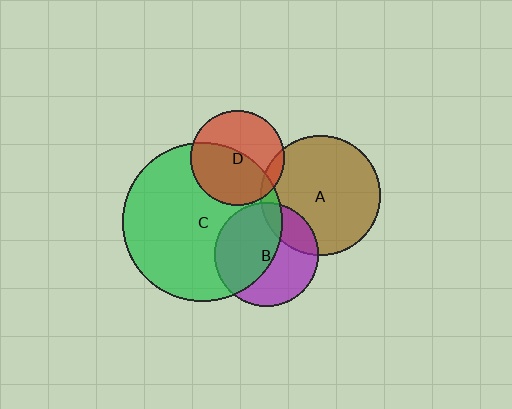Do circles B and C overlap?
Yes.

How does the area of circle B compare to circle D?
Approximately 1.2 times.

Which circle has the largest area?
Circle C (green).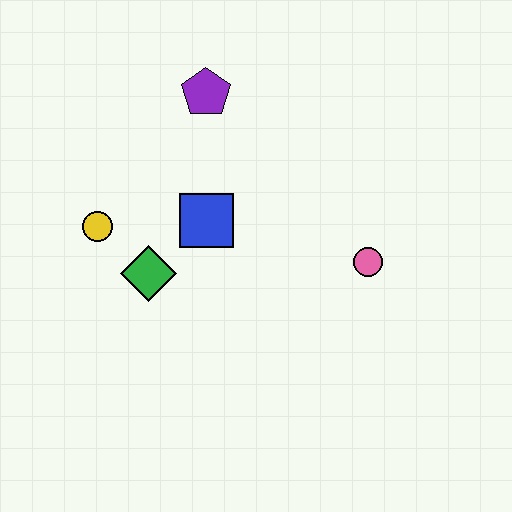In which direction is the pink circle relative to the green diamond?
The pink circle is to the right of the green diamond.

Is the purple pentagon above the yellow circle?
Yes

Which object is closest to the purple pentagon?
The blue square is closest to the purple pentagon.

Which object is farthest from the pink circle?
The yellow circle is farthest from the pink circle.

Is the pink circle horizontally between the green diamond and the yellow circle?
No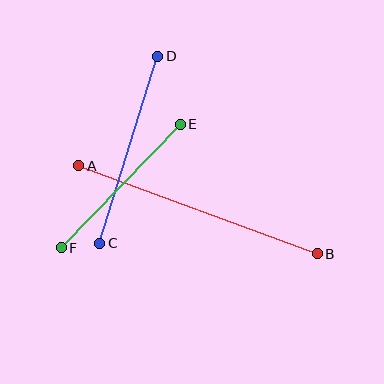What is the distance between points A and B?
The distance is approximately 254 pixels.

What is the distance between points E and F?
The distance is approximately 172 pixels.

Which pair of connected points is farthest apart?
Points A and B are farthest apart.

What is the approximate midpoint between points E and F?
The midpoint is at approximately (121, 186) pixels.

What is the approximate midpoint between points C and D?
The midpoint is at approximately (129, 150) pixels.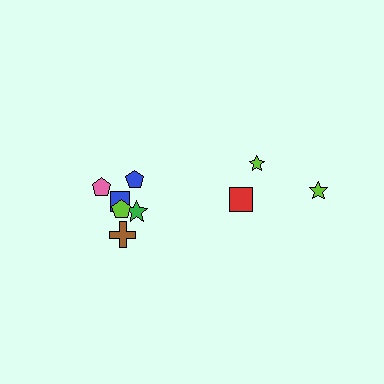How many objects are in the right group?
There are 3 objects.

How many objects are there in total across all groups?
There are 9 objects.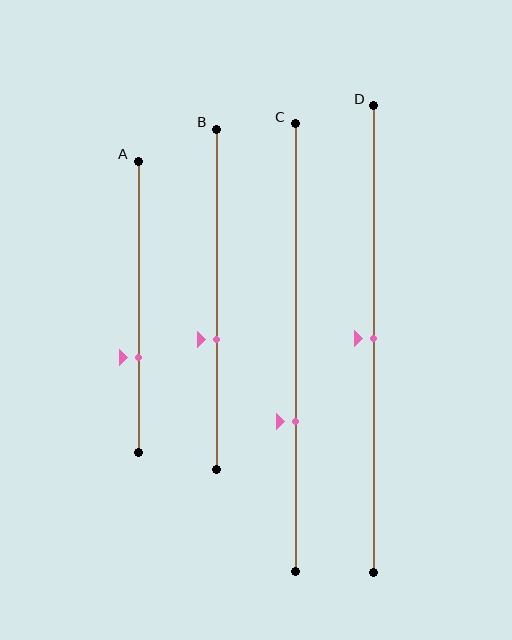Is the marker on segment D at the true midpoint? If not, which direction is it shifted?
Yes, the marker on segment D is at the true midpoint.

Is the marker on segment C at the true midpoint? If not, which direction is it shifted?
No, the marker on segment C is shifted downward by about 16% of the segment length.